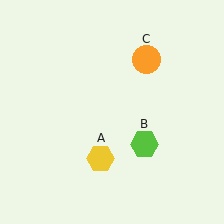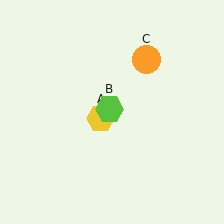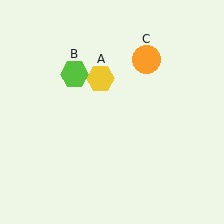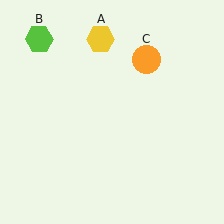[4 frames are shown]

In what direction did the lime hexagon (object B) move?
The lime hexagon (object B) moved up and to the left.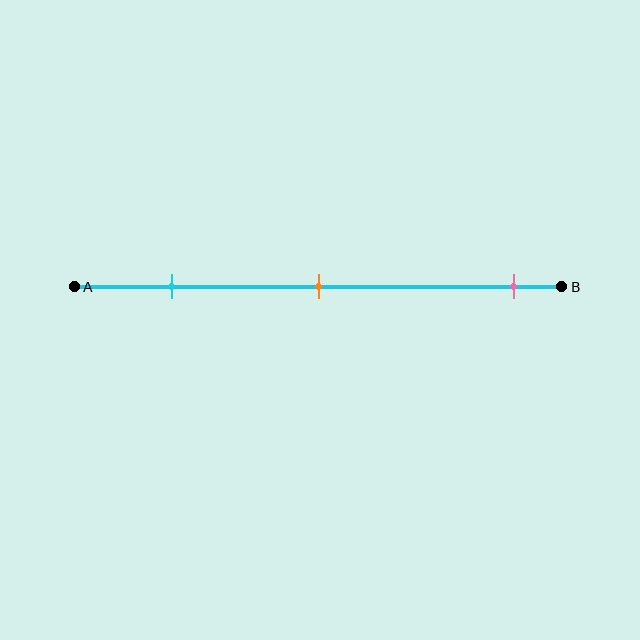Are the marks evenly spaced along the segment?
No, the marks are not evenly spaced.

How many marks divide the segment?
There are 3 marks dividing the segment.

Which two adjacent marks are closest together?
The cyan and orange marks are the closest adjacent pair.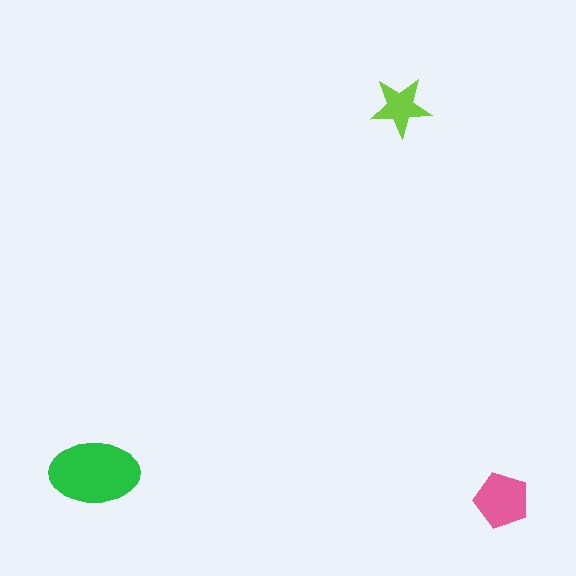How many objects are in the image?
There are 3 objects in the image.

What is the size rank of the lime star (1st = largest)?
3rd.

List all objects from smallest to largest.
The lime star, the pink pentagon, the green ellipse.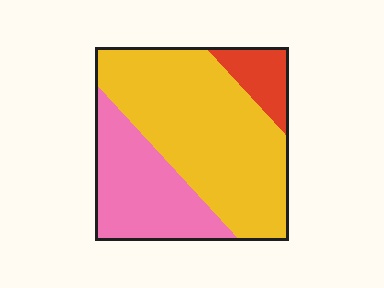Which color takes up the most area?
Yellow, at roughly 60%.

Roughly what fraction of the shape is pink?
Pink covers 31% of the shape.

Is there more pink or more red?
Pink.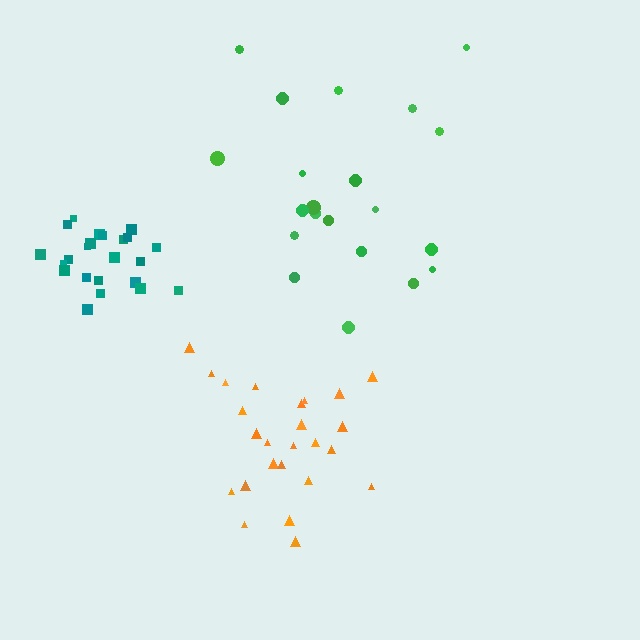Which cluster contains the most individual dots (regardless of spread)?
Orange (25).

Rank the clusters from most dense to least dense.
teal, orange, green.